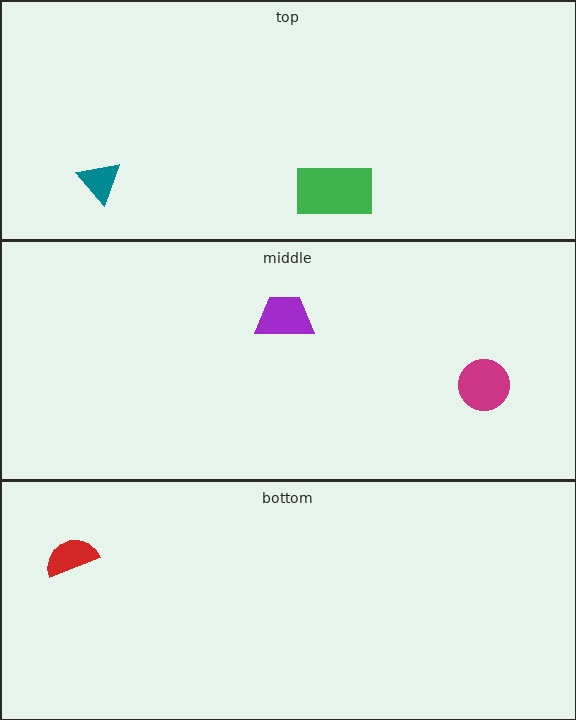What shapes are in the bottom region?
The red semicircle.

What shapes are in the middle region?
The magenta circle, the purple trapezoid.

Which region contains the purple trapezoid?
The middle region.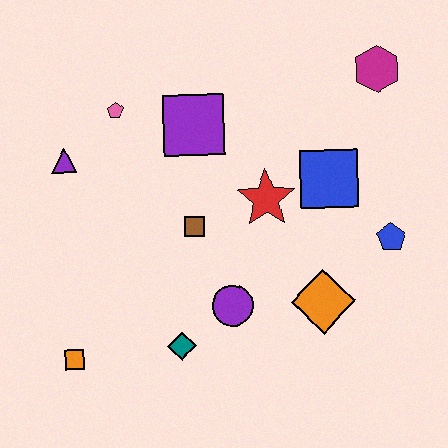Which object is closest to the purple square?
The pink pentagon is closest to the purple square.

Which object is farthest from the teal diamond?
The magenta hexagon is farthest from the teal diamond.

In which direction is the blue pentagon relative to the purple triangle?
The blue pentagon is to the right of the purple triangle.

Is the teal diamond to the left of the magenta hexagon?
Yes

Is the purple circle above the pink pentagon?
No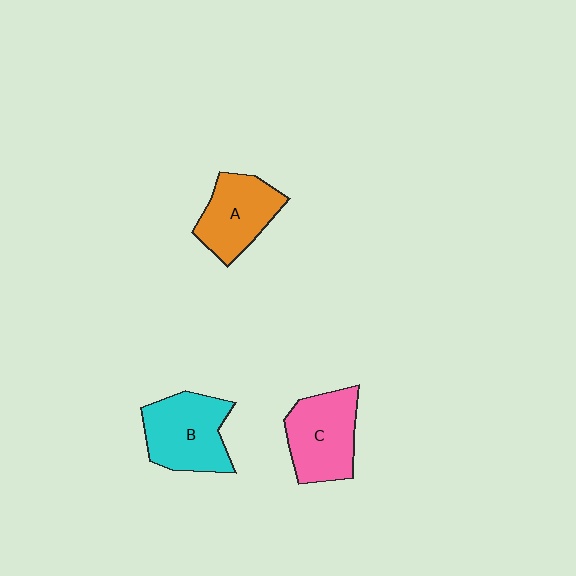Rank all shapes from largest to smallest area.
From largest to smallest: B (cyan), C (pink), A (orange).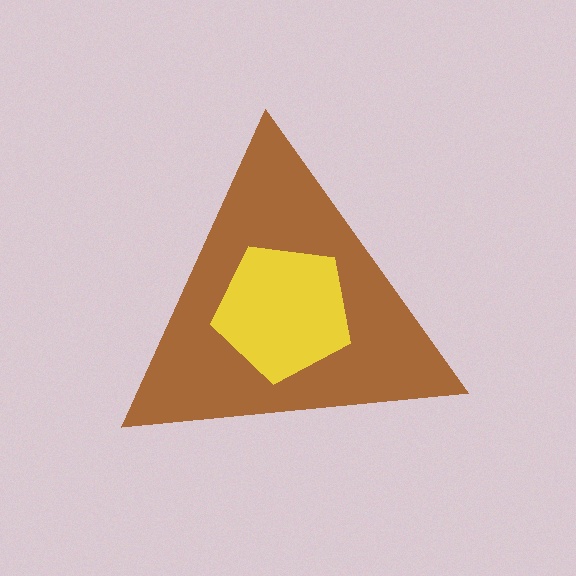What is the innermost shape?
The yellow pentagon.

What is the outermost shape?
The brown triangle.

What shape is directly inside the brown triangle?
The yellow pentagon.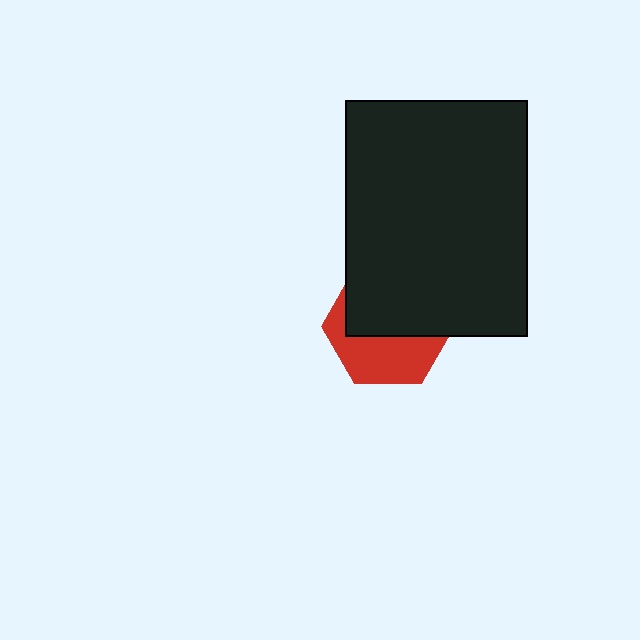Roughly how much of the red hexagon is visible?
A small part of it is visible (roughly 44%).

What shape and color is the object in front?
The object in front is a black rectangle.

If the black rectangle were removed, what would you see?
You would see the complete red hexagon.